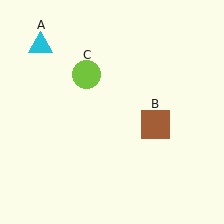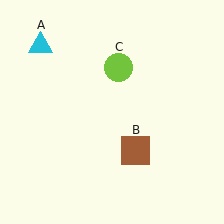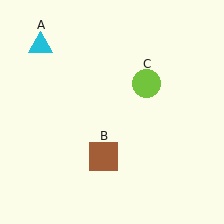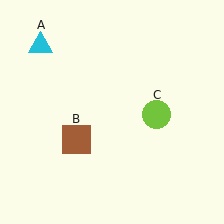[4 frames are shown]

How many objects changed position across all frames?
2 objects changed position: brown square (object B), lime circle (object C).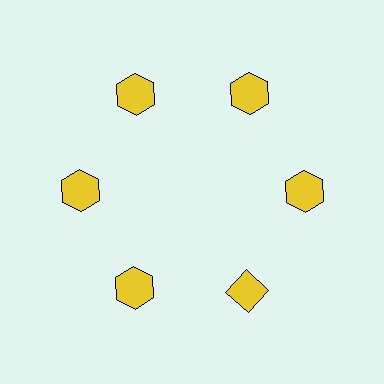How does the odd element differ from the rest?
It has a different shape: diamond instead of hexagon.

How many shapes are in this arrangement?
There are 6 shapes arranged in a ring pattern.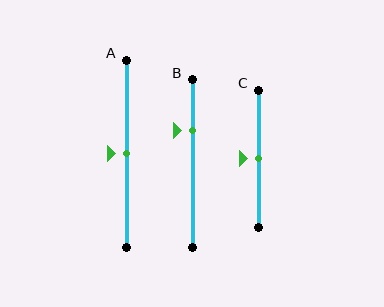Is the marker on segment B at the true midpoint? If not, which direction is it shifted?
No, the marker on segment B is shifted upward by about 20% of the segment length.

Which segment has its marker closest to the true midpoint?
Segment A has its marker closest to the true midpoint.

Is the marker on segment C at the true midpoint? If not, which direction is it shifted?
Yes, the marker on segment C is at the true midpoint.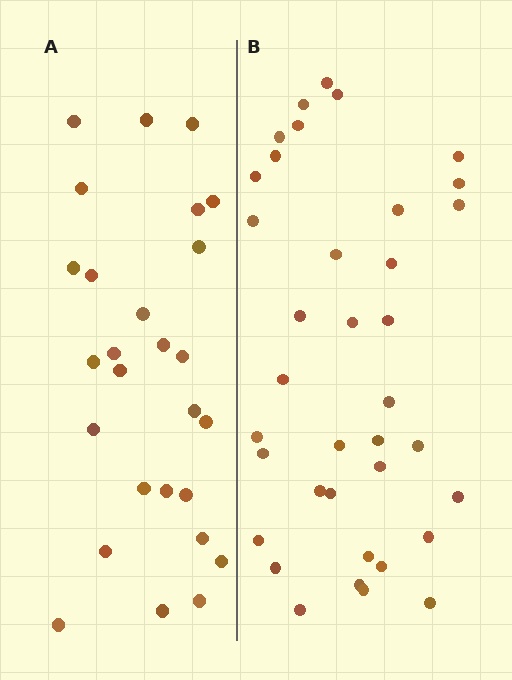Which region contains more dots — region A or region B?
Region B (the right region) has more dots.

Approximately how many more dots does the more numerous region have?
Region B has roughly 10 or so more dots than region A.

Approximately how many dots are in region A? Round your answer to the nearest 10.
About 30 dots. (The exact count is 27, which rounds to 30.)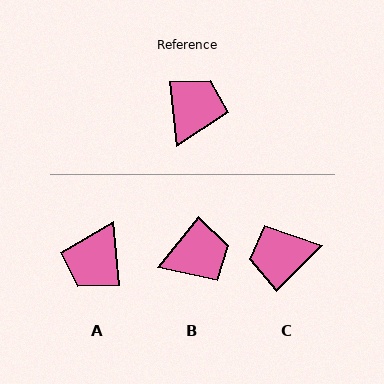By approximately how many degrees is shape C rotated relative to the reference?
Approximately 128 degrees counter-clockwise.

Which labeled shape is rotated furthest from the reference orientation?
A, about 178 degrees away.